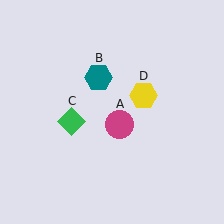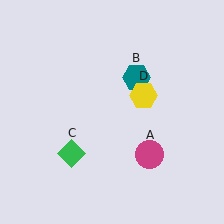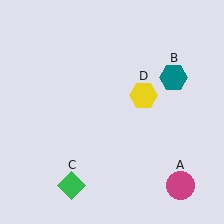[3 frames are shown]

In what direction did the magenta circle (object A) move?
The magenta circle (object A) moved down and to the right.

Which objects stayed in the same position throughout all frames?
Yellow hexagon (object D) remained stationary.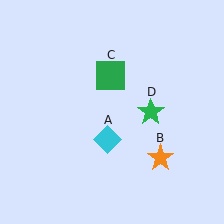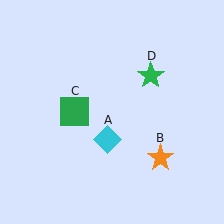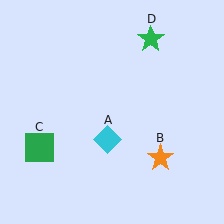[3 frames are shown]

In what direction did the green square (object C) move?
The green square (object C) moved down and to the left.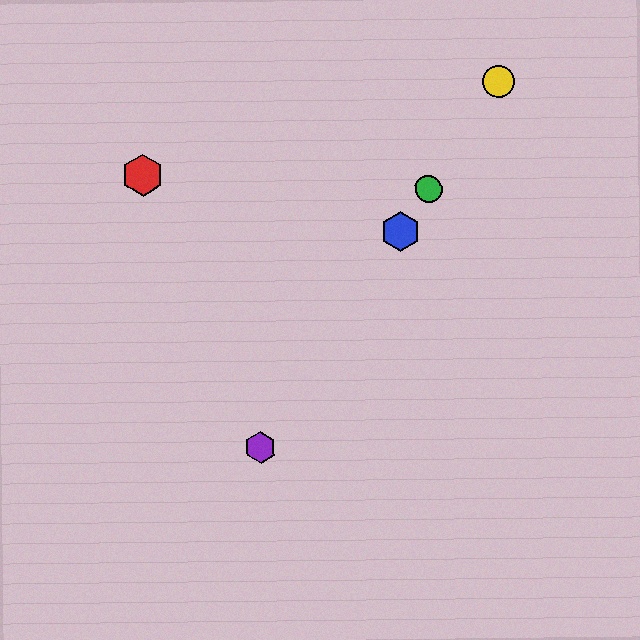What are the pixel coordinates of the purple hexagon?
The purple hexagon is at (261, 447).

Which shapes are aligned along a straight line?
The blue hexagon, the green circle, the yellow circle, the purple hexagon are aligned along a straight line.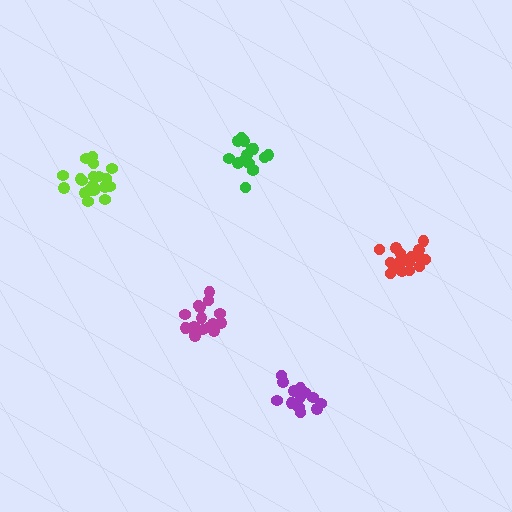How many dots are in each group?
Group 1: 16 dots, Group 2: 15 dots, Group 3: 17 dots, Group 4: 14 dots, Group 5: 20 dots (82 total).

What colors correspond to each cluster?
The clusters are colored: magenta, green, red, purple, lime.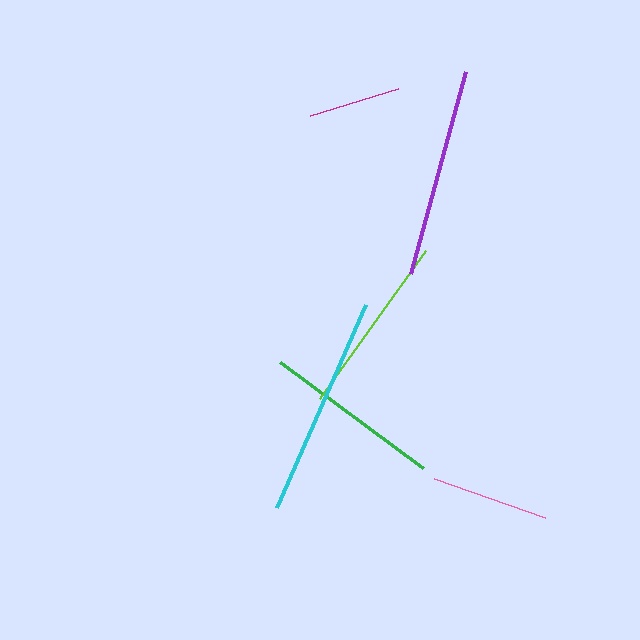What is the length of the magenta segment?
The magenta segment is approximately 92 pixels long.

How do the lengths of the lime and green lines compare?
The lime and green lines are approximately the same length.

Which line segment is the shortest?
The magenta line is the shortest at approximately 92 pixels.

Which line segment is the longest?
The cyan line is the longest at approximately 222 pixels.